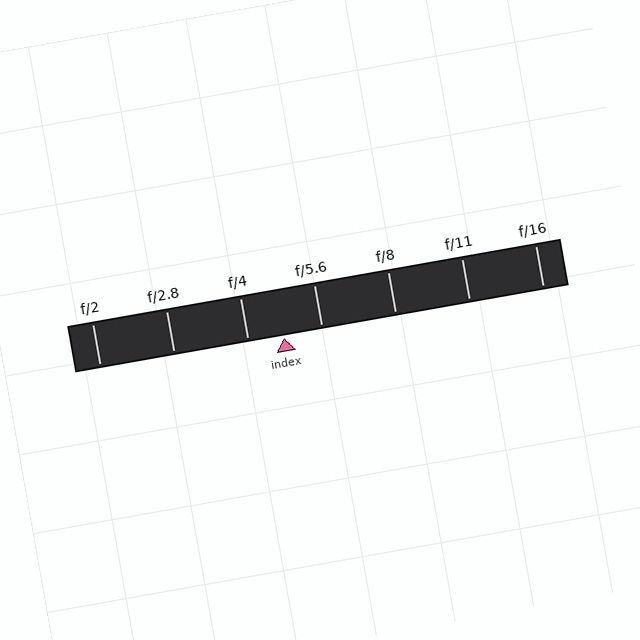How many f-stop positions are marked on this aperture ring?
There are 7 f-stop positions marked.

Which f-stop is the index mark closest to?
The index mark is closest to f/4.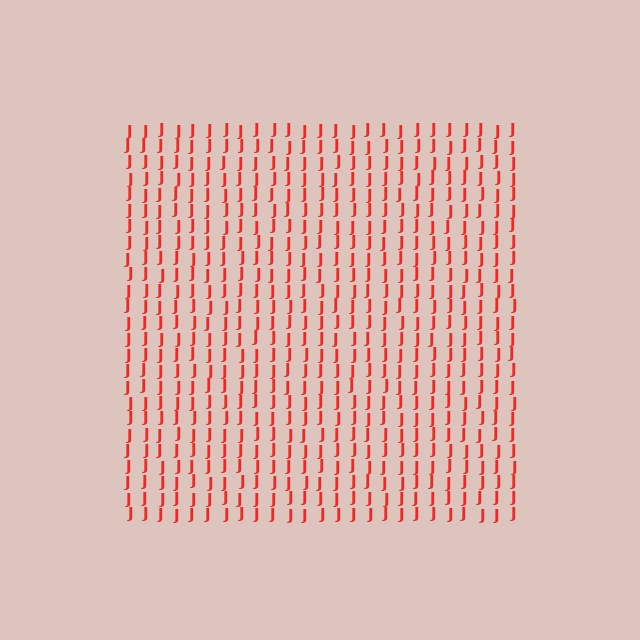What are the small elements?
The small elements are letter J's.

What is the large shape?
The large shape is a square.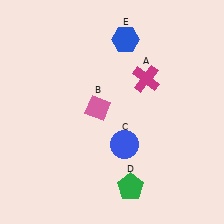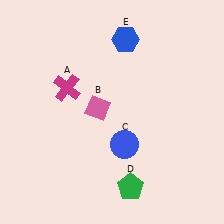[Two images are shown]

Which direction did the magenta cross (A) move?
The magenta cross (A) moved left.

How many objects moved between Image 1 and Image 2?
1 object moved between the two images.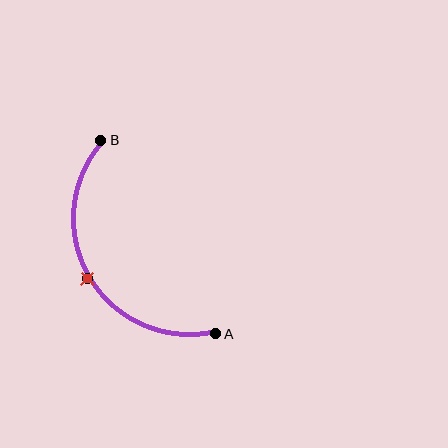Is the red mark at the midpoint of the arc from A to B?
Yes. The red mark lies on the arc at equal arc-length from both A and B — it is the arc midpoint.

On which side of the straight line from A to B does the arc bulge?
The arc bulges to the left of the straight line connecting A and B.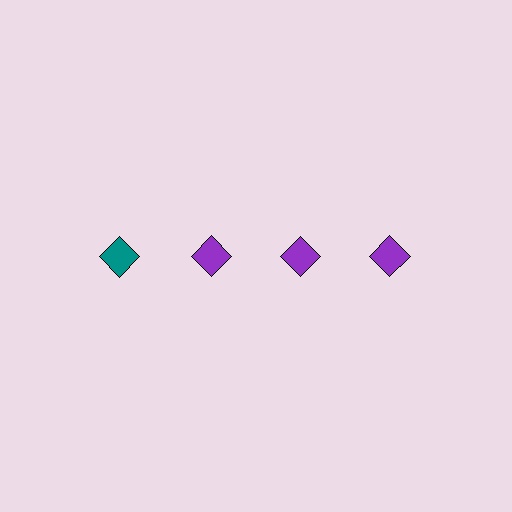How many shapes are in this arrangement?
There are 4 shapes arranged in a grid pattern.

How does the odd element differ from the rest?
It has a different color: teal instead of purple.